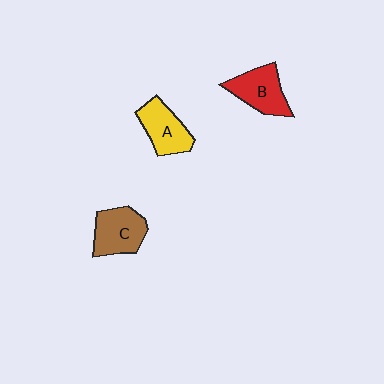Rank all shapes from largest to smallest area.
From largest to smallest: C (brown), B (red), A (yellow).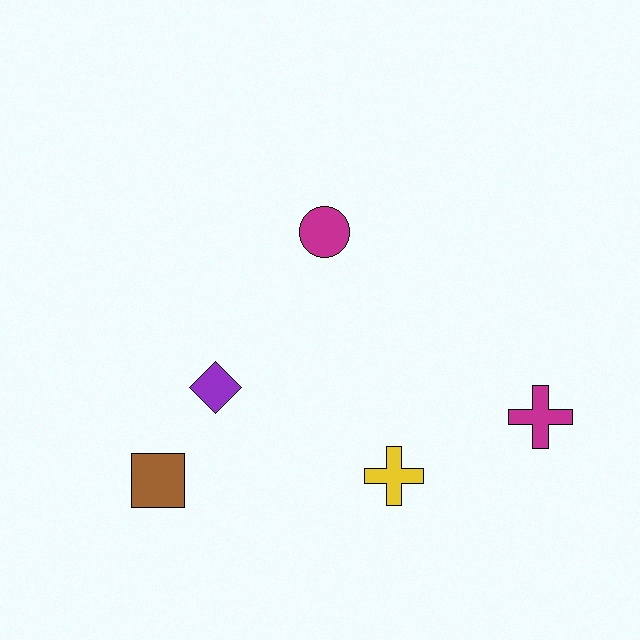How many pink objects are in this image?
There are no pink objects.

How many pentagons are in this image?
There are no pentagons.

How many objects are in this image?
There are 5 objects.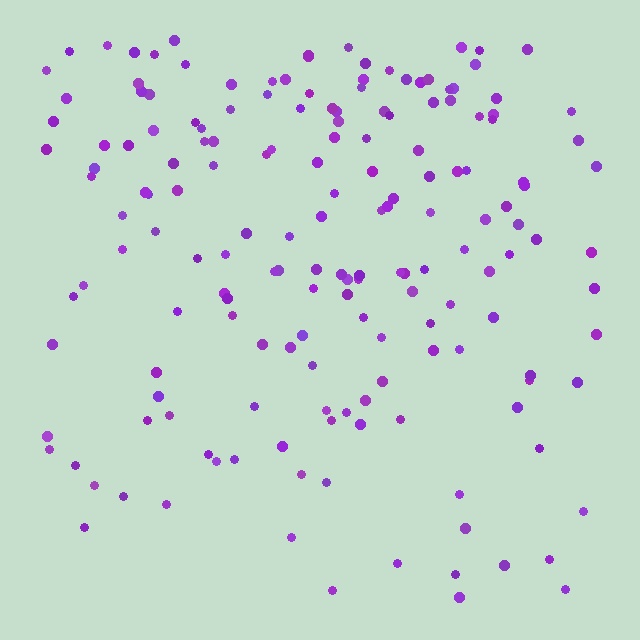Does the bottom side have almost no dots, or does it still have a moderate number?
Still a moderate number, just noticeably fewer than the top.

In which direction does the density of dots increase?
From bottom to top, with the top side densest.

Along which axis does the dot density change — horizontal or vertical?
Vertical.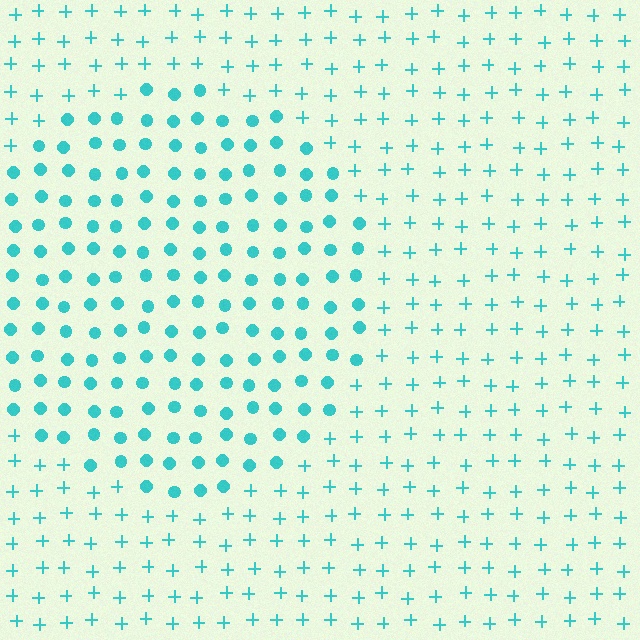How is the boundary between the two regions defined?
The boundary is defined by a change in element shape: circles inside vs. plus signs outside. All elements share the same color and spacing.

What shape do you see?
I see a circle.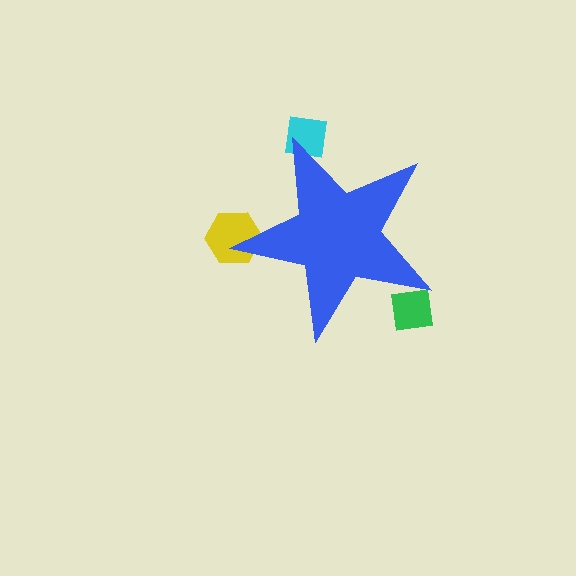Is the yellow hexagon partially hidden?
Yes, the yellow hexagon is partially hidden behind the blue star.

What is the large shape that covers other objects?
A blue star.